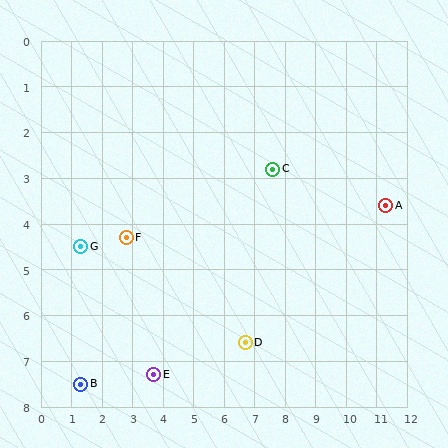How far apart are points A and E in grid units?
Points A and E are about 8.5 grid units apart.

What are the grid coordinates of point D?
Point D is at approximately (6.7, 6.6).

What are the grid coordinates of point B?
Point B is at approximately (1.3, 7.5).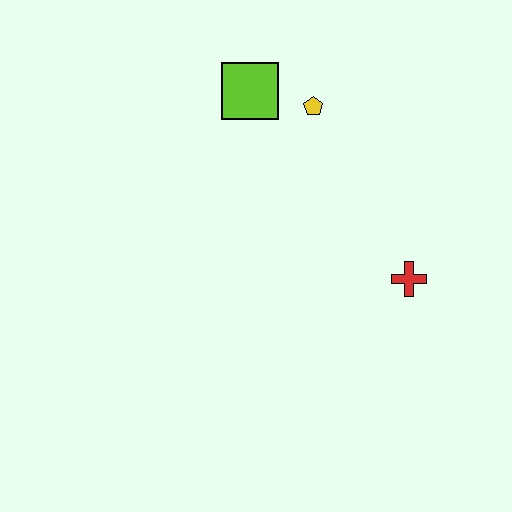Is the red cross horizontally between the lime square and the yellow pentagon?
No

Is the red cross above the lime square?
No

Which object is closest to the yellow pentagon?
The lime square is closest to the yellow pentagon.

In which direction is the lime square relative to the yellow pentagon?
The lime square is to the left of the yellow pentagon.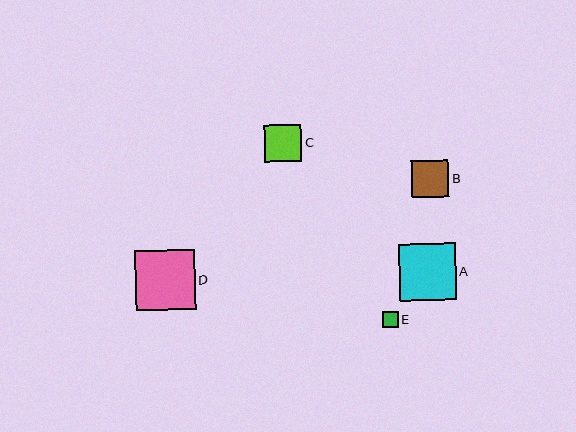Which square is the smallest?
Square E is the smallest with a size of approximately 15 pixels.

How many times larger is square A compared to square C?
Square A is approximately 1.6 times the size of square C.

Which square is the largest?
Square D is the largest with a size of approximately 60 pixels.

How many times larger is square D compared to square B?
Square D is approximately 1.6 times the size of square B.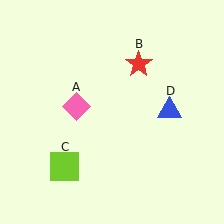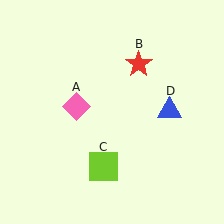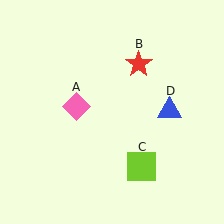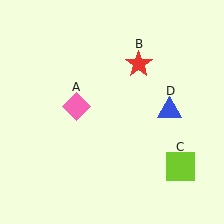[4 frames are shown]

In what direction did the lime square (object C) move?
The lime square (object C) moved right.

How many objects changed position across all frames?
1 object changed position: lime square (object C).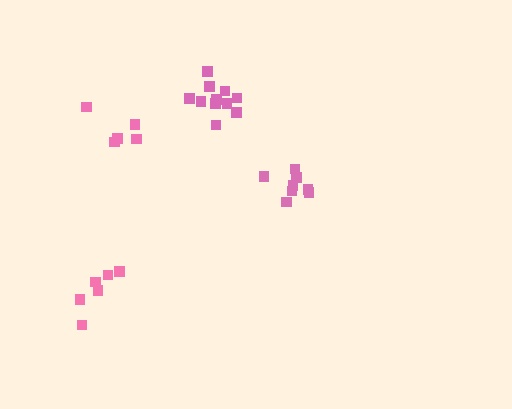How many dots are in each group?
Group 1: 8 dots, Group 2: 11 dots, Group 3: 5 dots, Group 4: 6 dots (30 total).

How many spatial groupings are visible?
There are 4 spatial groupings.